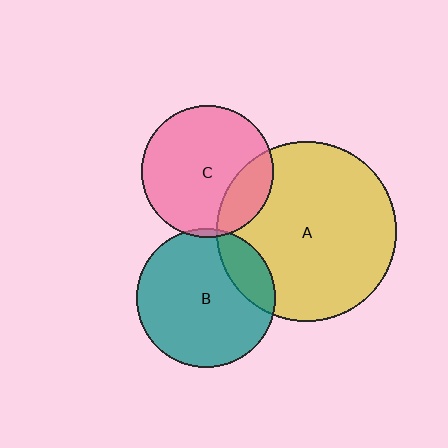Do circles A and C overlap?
Yes.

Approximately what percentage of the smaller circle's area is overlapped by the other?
Approximately 20%.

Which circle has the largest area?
Circle A (yellow).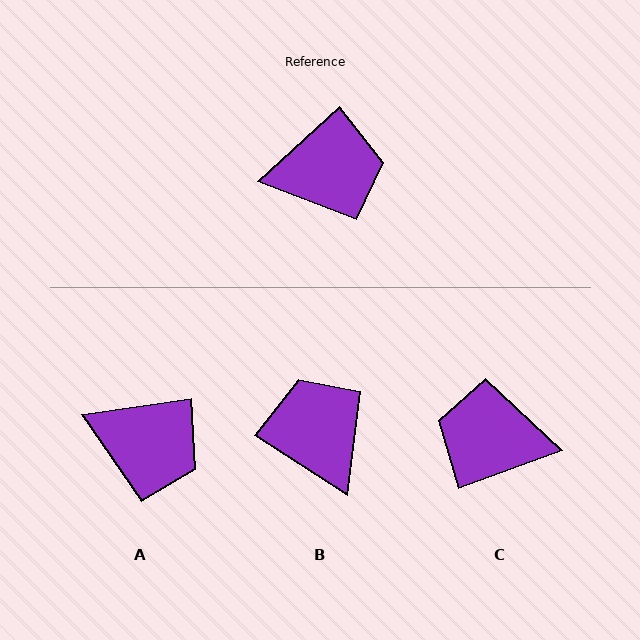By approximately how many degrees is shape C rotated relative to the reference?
Approximately 158 degrees counter-clockwise.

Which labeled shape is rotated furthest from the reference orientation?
C, about 158 degrees away.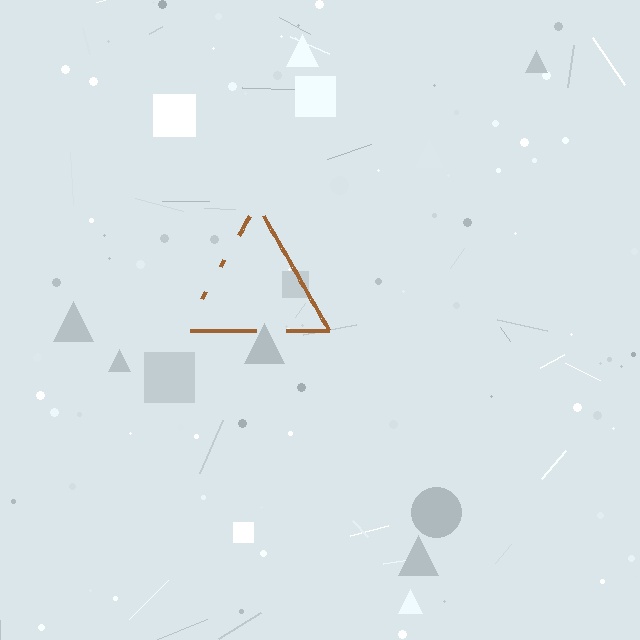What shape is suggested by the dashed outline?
The dashed outline suggests a triangle.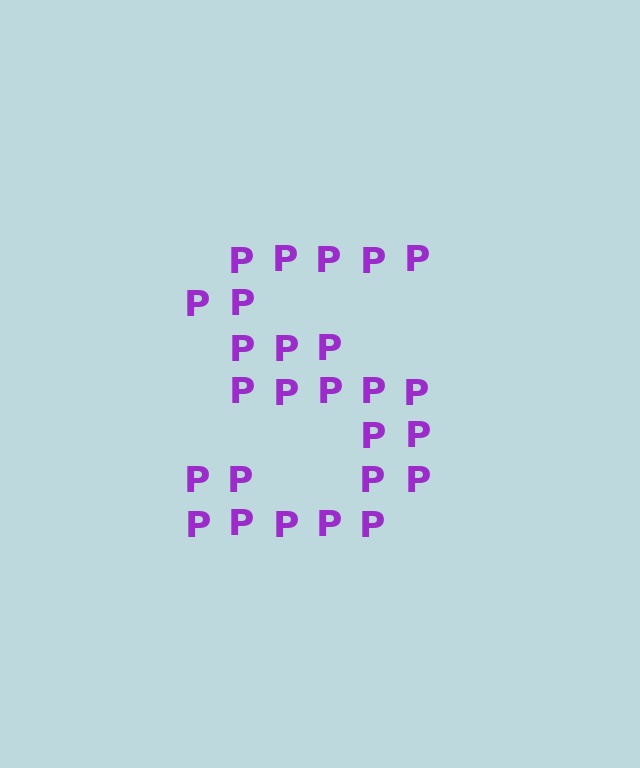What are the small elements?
The small elements are letter P's.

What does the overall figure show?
The overall figure shows the letter S.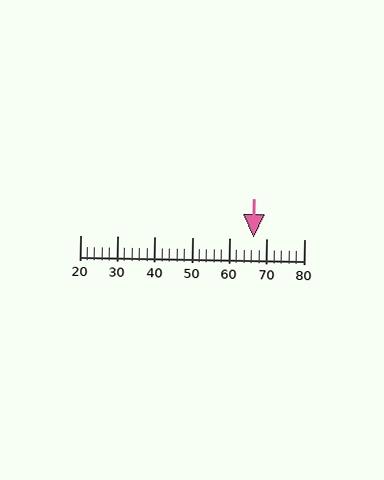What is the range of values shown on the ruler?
The ruler shows values from 20 to 80.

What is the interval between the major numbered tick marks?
The major tick marks are spaced 10 units apart.